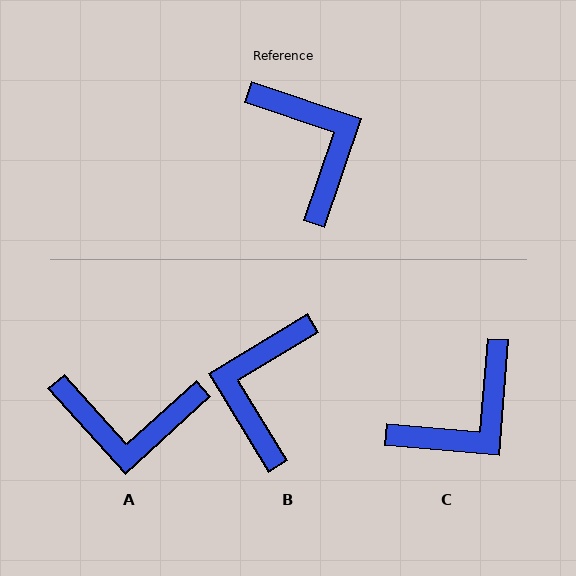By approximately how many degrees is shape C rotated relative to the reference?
Approximately 76 degrees clockwise.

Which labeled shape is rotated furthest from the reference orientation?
B, about 140 degrees away.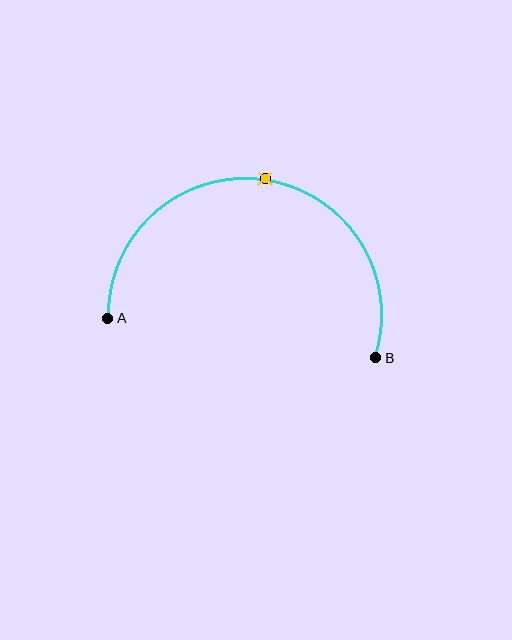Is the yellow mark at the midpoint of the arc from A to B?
Yes. The yellow mark lies on the arc at equal arc-length from both A and B — it is the arc midpoint.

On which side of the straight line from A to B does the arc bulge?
The arc bulges above the straight line connecting A and B.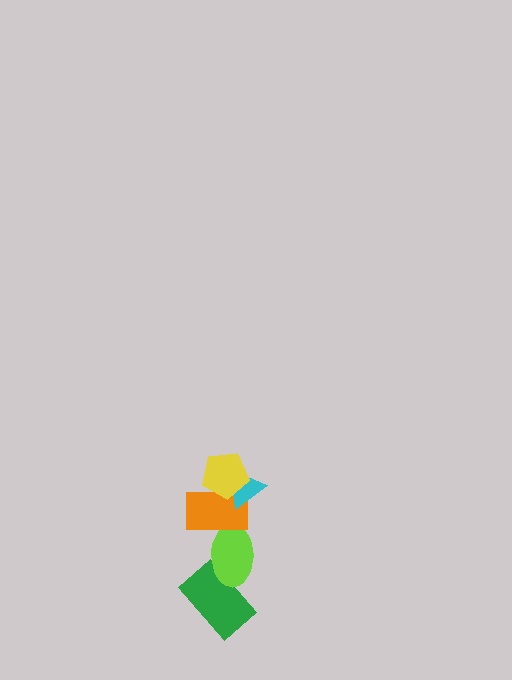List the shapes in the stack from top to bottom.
From top to bottom: the yellow pentagon, the cyan triangle, the orange rectangle, the lime ellipse, the green rectangle.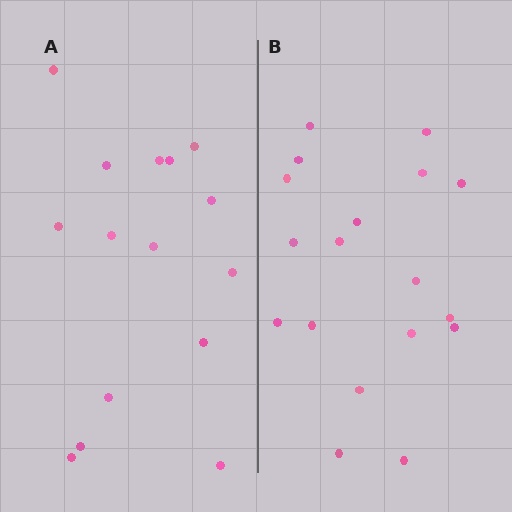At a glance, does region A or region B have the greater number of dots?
Region B (the right region) has more dots.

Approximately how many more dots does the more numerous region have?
Region B has just a few more — roughly 2 or 3 more dots than region A.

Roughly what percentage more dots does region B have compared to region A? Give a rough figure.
About 20% more.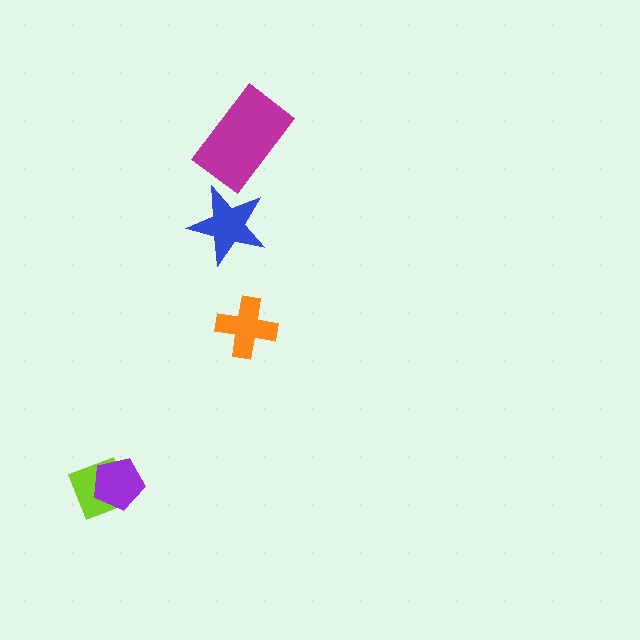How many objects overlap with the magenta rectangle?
0 objects overlap with the magenta rectangle.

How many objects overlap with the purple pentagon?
1 object overlaps with the purple pentagon.